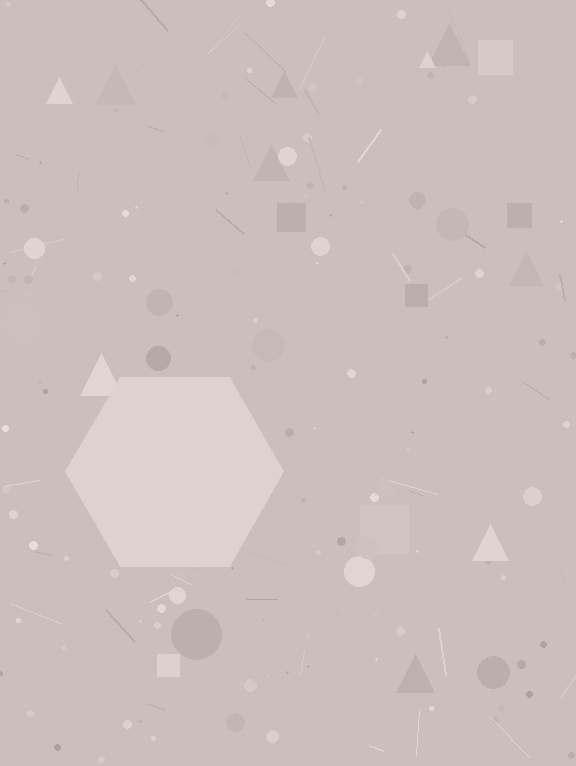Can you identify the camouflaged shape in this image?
The camouflaged shape is a hexagon.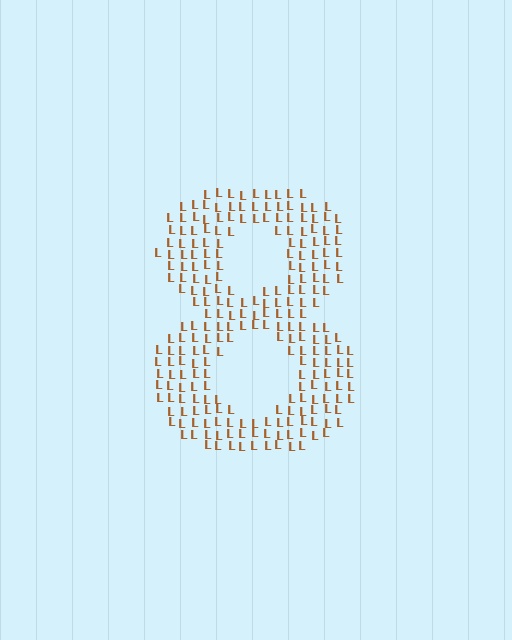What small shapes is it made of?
It is made of small letter L's.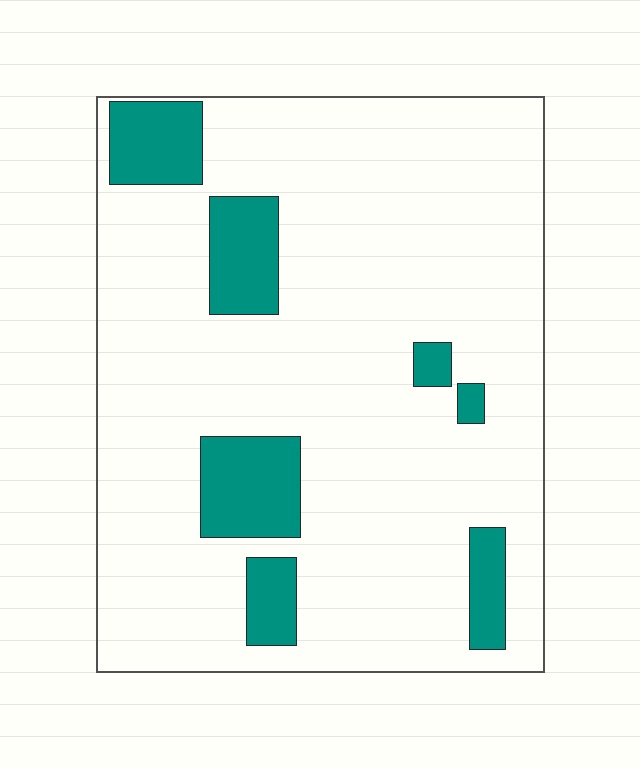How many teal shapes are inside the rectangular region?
7.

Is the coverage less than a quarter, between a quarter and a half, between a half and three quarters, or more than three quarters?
Less than a quarter.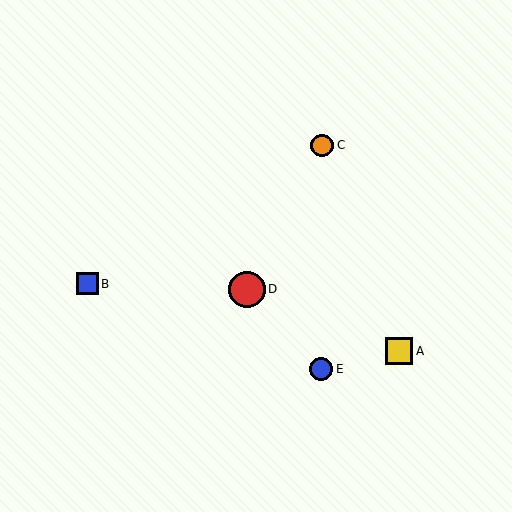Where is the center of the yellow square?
The center of the yellow square is at (399, 351).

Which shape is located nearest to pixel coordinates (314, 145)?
The orange circle (labeled C) at (322, 146) is nearest to that location.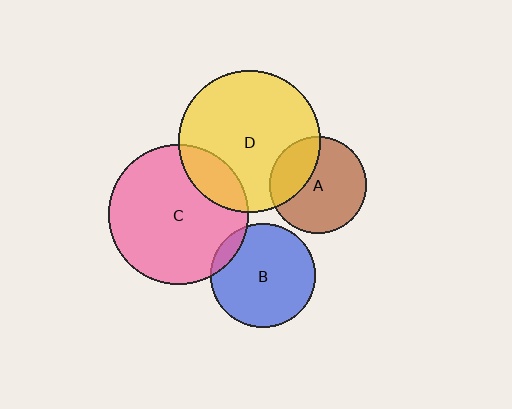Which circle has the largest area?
Circle D (yellow).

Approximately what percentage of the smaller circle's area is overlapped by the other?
Approximately 30%.